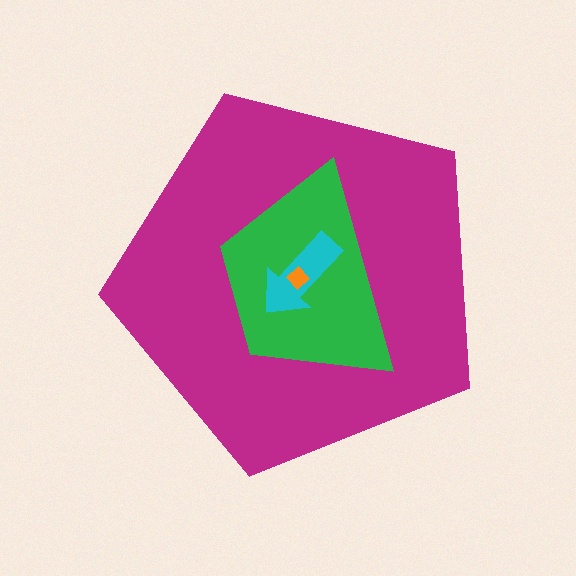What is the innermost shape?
The orange diamond.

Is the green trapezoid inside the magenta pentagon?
Yes.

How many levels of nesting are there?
4.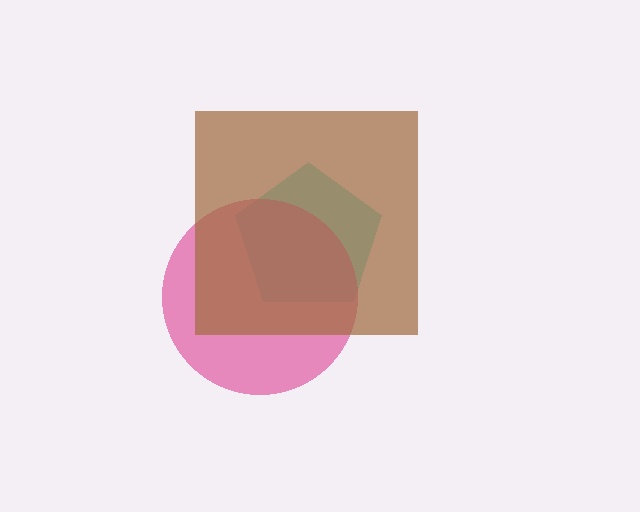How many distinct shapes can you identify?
There are 3 distinct shapes: a cyan pentagon, a pink circle, a brown square.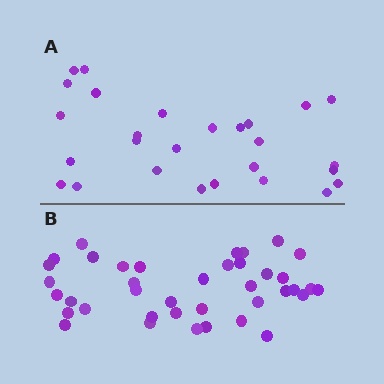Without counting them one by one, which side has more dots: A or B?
Region B (the bottom region) has more dots.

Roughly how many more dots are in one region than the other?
Region B has roughly 12 or so more dots than region A.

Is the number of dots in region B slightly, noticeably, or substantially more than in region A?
Region B has noticeably more, but not dramatically so. The ratio is roughly 1.4 to 1.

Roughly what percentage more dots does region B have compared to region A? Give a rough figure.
About 45% more.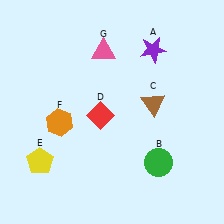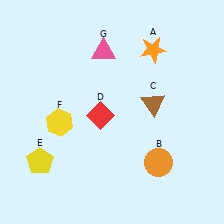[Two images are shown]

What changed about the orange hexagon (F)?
In Image 1, F is orange. In Image 2, it changed to yellow.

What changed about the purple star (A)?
In Image 1, A is purple. In Image 2, it changed to orange.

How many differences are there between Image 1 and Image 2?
There are 3 differences between the two images.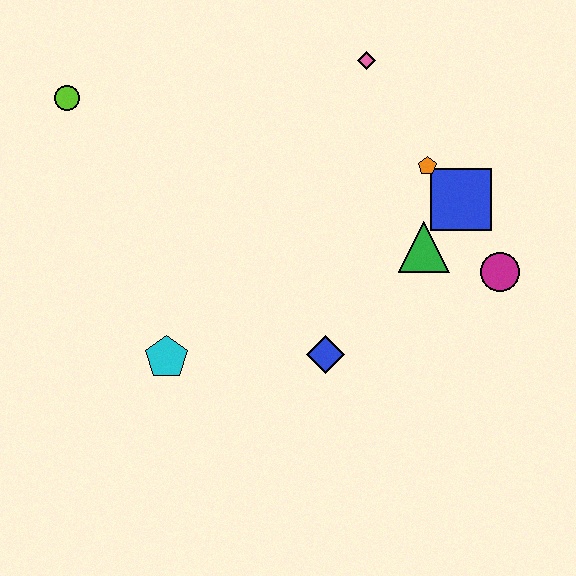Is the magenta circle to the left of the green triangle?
No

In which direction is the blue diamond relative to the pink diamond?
The blue diamond is below the pink diamond.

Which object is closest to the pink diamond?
The orange pentagon is closest to the pink diamond.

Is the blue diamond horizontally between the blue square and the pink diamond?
No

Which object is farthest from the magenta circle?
The lime circle is farthest from the magenta circle.